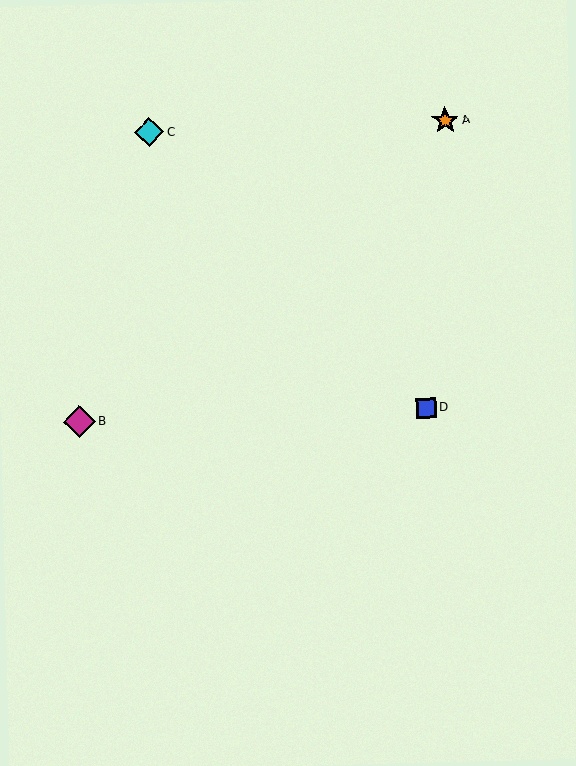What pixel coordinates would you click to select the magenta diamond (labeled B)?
Click at (80, 421) to select the magenta diamond B.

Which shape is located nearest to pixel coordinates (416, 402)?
The blue square (labeled D) at (426, 408) is nearest to that location.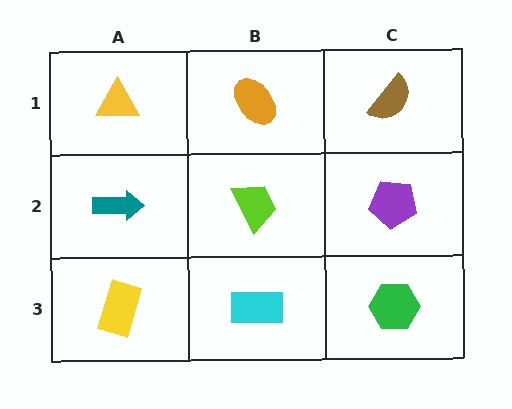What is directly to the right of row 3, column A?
A cyan rectangle.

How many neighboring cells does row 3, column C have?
2.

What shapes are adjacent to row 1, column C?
A purple pentagon (row 2, column C), an orange ellipse (row 1, column B).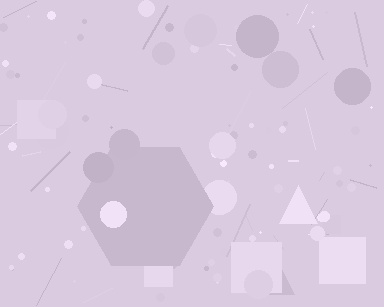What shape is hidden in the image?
A hexagon is hidden in the image.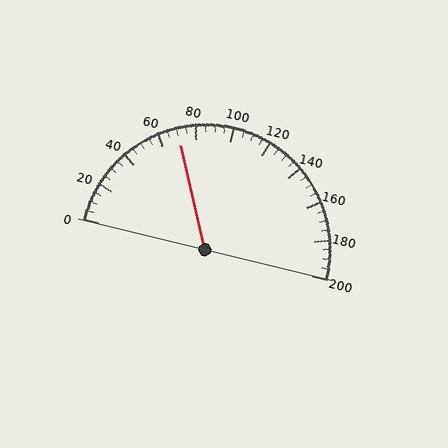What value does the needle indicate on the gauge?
The needle indicates approximately 70.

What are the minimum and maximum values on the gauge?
The gauge ranges from 0 to 200.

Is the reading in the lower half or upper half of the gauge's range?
The reading is in the lower half of the range (0 to 200).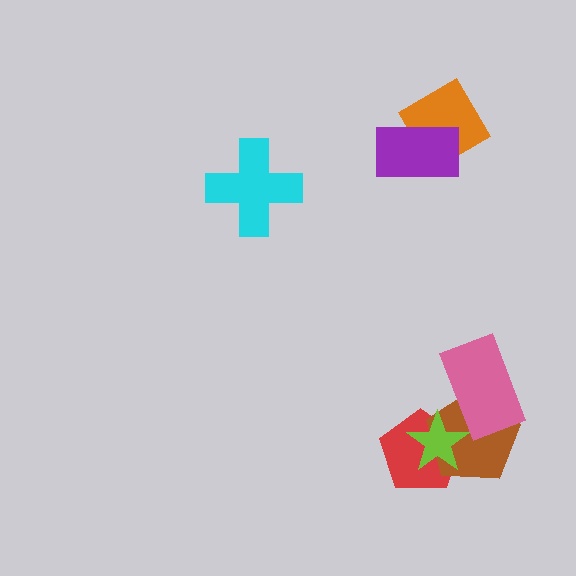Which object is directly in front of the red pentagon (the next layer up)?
The brown pentagon is directly in front of the red pentagon.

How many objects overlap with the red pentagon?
2 objects overlap with the red pentagon.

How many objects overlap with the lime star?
2 objects overlap with the lime star.